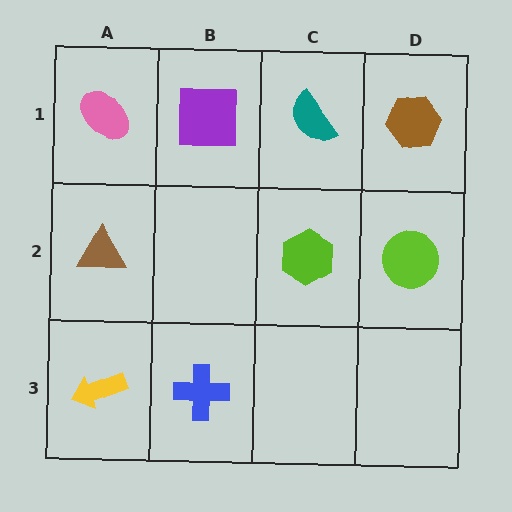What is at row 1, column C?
A teal semicircle.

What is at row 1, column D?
A brown hexagon.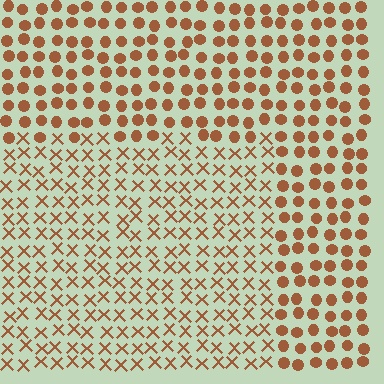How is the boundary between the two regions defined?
The boundary is defined by a change in element shape: X marks inside vs. circles outside. All elements share the same color and spacing.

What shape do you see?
I see a rectangle.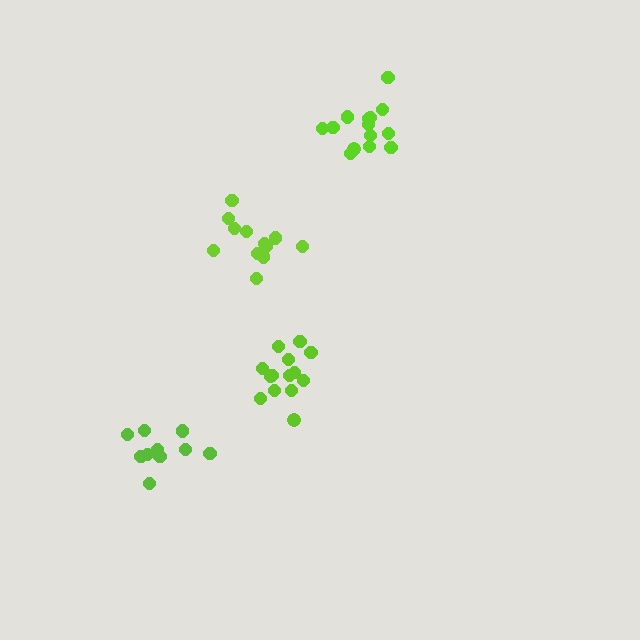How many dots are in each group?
Group 1: 12 dots, Group 2: 10 dots, Group 3: 14 dots, Group 4: 14 dots (50 total).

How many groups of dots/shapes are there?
There are 4 groups.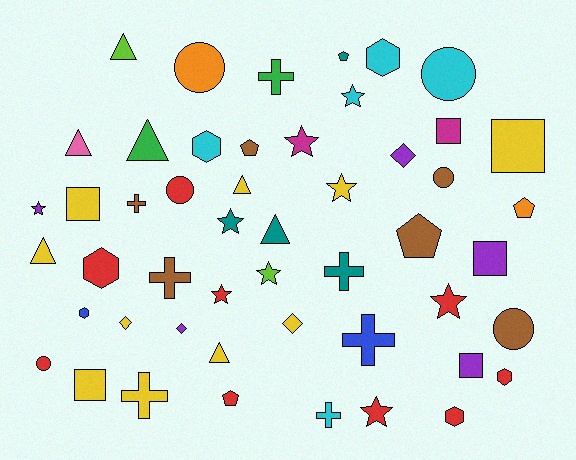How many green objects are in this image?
There are 2 green objects.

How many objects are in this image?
There are 50 objects.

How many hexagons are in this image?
There are 6 hexagons.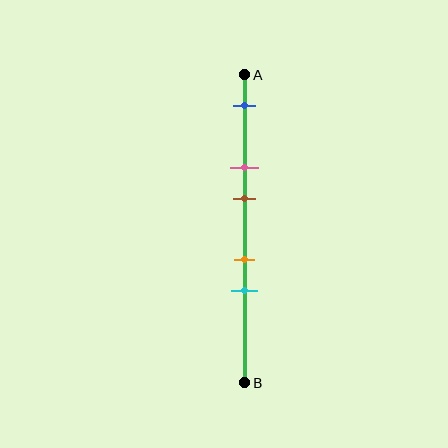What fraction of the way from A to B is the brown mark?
The brown mark is approximately 40% (0.4) of the way from A to B.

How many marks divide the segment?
There are 5 marks dividing the segment.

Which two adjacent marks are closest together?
The orange and cyan marks are the closest adjacent pair.